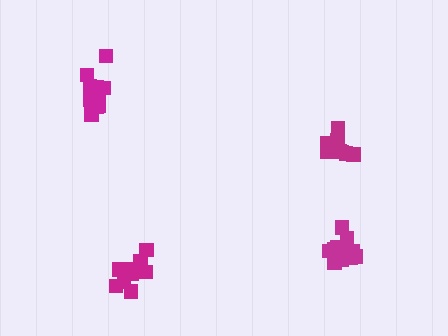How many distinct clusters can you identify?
There are 4 distinct clusters.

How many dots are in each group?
Group 1: 12 dots, Group 2: 10 dots, Group 3: 13 dots, Group 4: 16 dots (51 total).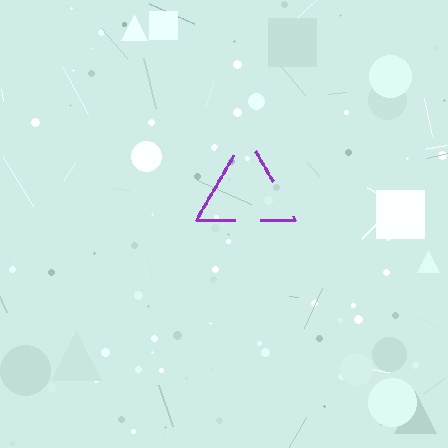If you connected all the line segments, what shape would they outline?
They would outline a triangle.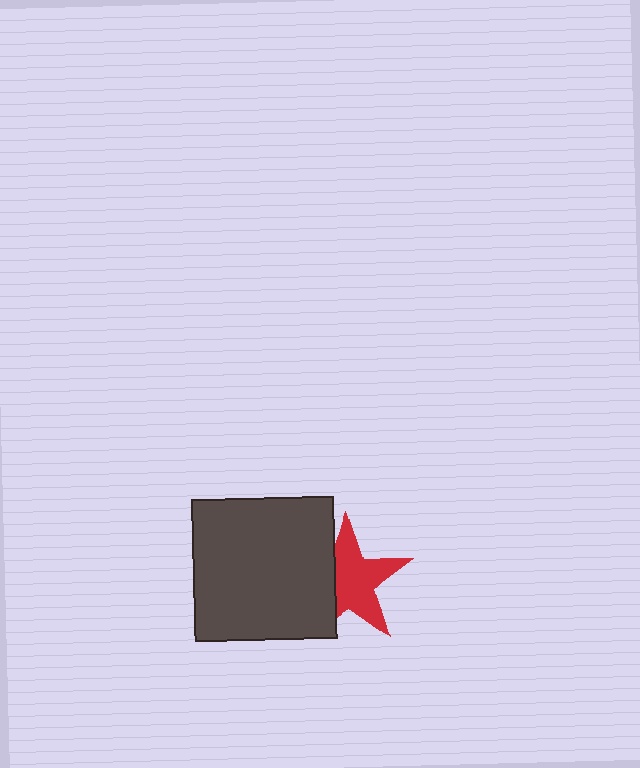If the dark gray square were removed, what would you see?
You would see the complete red star.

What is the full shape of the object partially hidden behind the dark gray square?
The partially hidden object is a red star.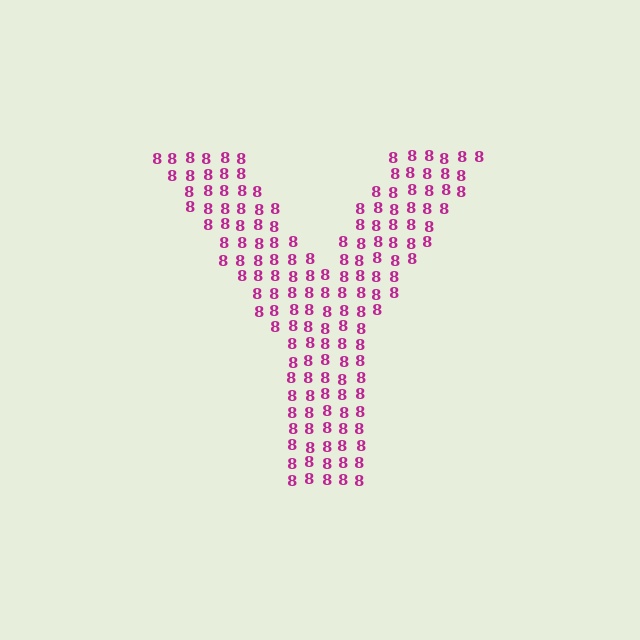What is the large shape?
The large shape is the letter Y.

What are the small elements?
The small elements are digit 8's.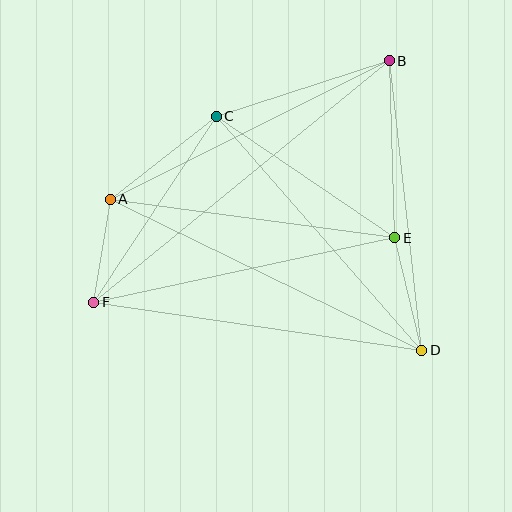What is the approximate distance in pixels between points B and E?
The distance between B and E is approximately 177 pixels.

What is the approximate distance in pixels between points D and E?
The distance between D and E is approximately 116 pixels.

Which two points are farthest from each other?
Points B and F are farthest from each other.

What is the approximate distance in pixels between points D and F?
The distance between D and F is approximately 331 pixels.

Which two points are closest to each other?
Points A and F are closest to each other.